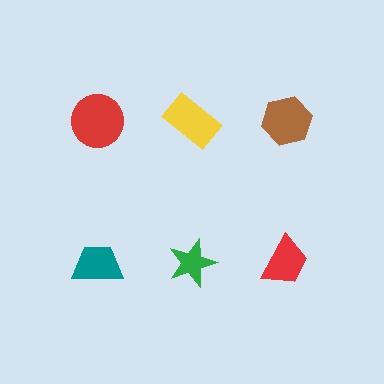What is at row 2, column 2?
A green star.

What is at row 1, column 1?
A red circle.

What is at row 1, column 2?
A yellow rectangle.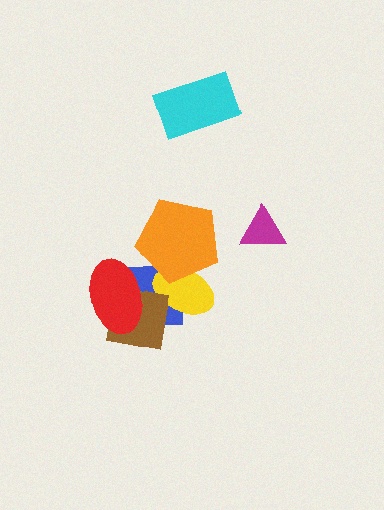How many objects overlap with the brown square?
3 objects overlap with the brown square.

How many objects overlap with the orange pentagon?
2 objects overlap with the orange pentagon.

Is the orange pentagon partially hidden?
No, no other shape covers it.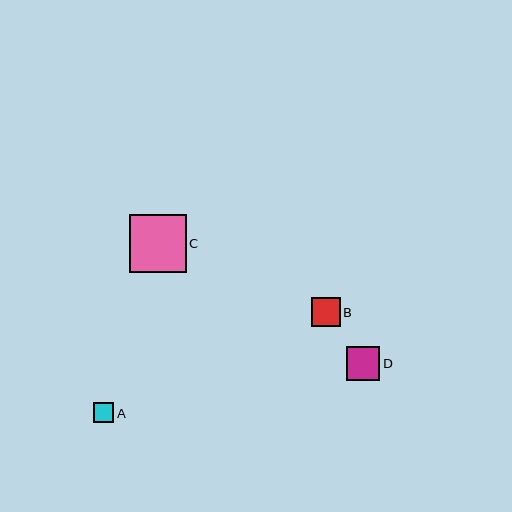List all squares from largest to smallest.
From largest to smallest: C, D, B, A.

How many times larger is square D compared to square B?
Square D is approximately 1.2 times the size of square B.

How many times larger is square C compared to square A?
Square C is approximately 2.8 times the size of square A.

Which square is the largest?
Square C is the largest with a size of approximately 57 pixels.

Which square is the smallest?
Square A is the smallest with a size of approximately 20 pixels.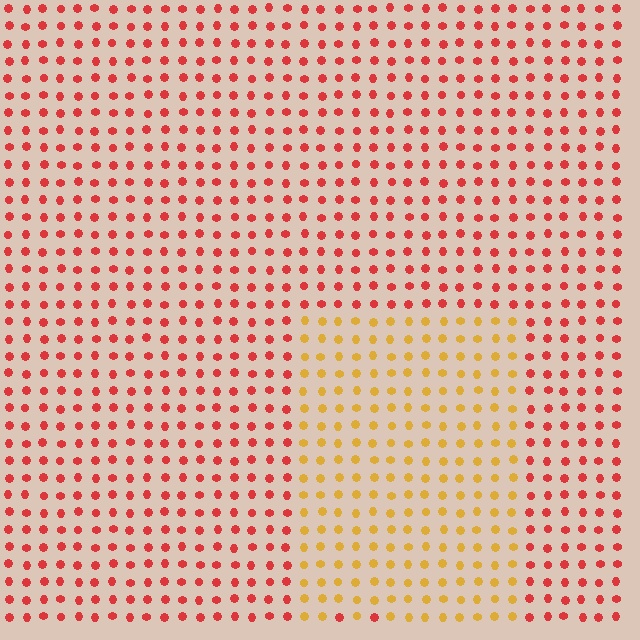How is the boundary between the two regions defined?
The boundary is defined purely by a slight shift in hue (about 45 degrees). Spacing, size, and orientation are identical on both sides.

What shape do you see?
I see a rectangle.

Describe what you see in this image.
The image is filled with small red elements in a uniform arrangement. A rectangle-shaped region is visible where the elements are tinted to a slightly different hue, forming a subtle color boundary.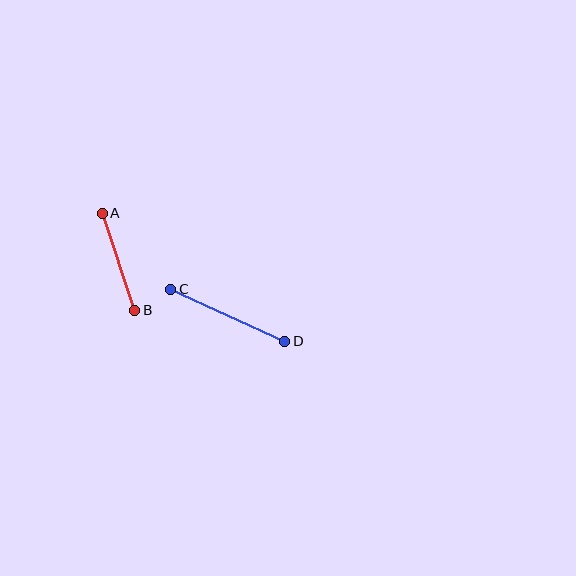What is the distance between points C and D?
The distance is approximately 126 pixels.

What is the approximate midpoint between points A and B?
The midpoint is at approximately (119, 262) pixels.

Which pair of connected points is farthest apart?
Points C and D are farthest apart.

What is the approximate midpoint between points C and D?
The midpoint is at approximately (228, 315) pixels.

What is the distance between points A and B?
The distance is approximately 102 pixels.